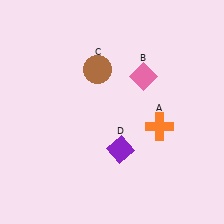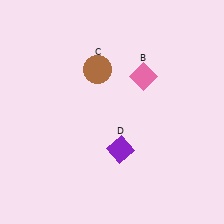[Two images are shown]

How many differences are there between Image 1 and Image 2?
There is 1 difference between the two images.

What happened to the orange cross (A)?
The orange cross (A) was removed in Image 2. It was in the bottom-right area of Image 1.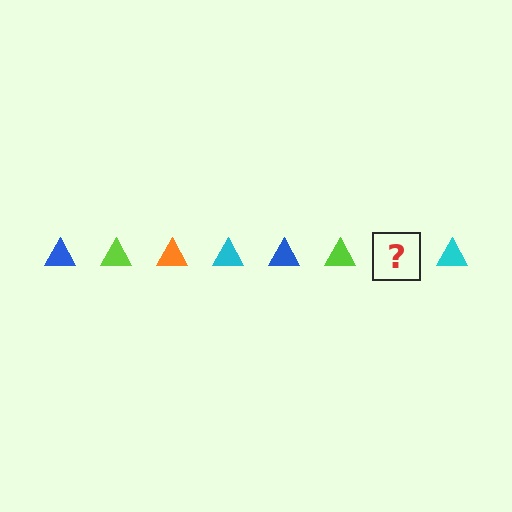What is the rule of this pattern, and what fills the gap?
The rule is that the pattern cycles through blue, lime, orange, cyan triangles. The gap should be filled with an orange triangle.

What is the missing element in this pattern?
The missing element is an orange triangle.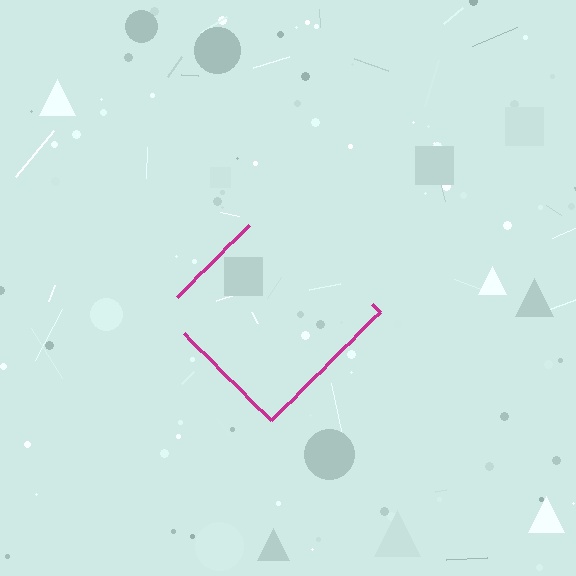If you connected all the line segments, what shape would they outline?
They would outline a diamond.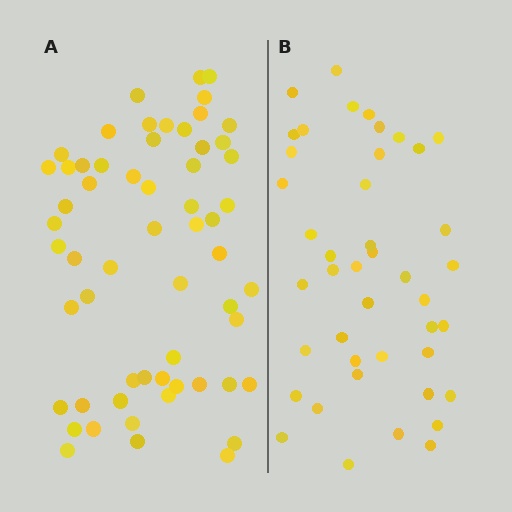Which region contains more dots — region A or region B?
Region A (the left region) has more dots.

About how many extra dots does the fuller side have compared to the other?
Region A has approximately 15 more dots than region B.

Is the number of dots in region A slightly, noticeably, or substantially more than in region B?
Region A has noticeably more, but not dramatically so. The ratio is roughly 1.4 to 1.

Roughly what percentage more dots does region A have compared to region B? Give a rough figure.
About 35% more.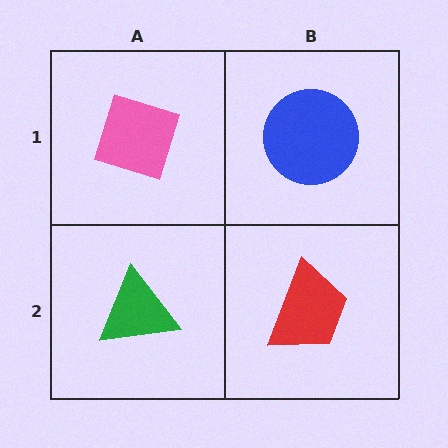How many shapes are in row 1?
2 shapes.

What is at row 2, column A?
A green triangle.